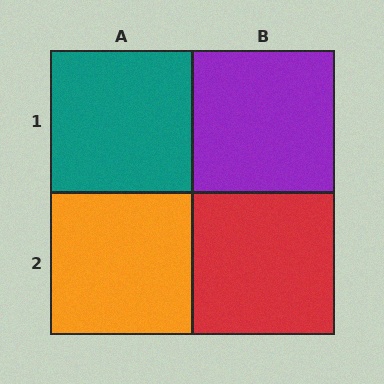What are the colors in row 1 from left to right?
Teal, purple.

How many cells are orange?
1 cell is orange.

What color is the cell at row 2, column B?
Red.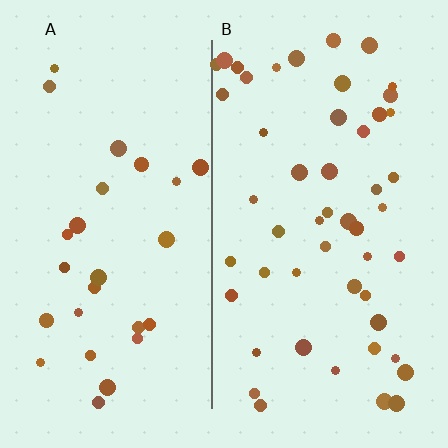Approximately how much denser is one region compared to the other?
Approximately 1.9× — region B over region A.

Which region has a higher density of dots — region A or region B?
B (the right).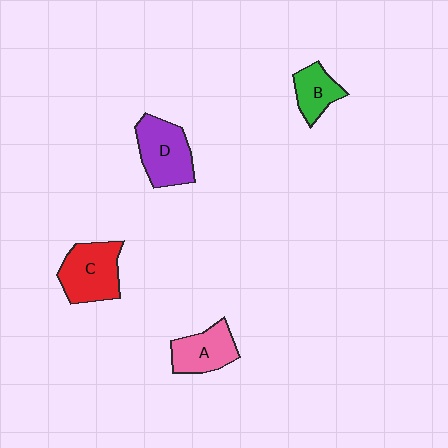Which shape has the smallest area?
Shape B (green).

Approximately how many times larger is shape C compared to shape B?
Approximately 1.7 times.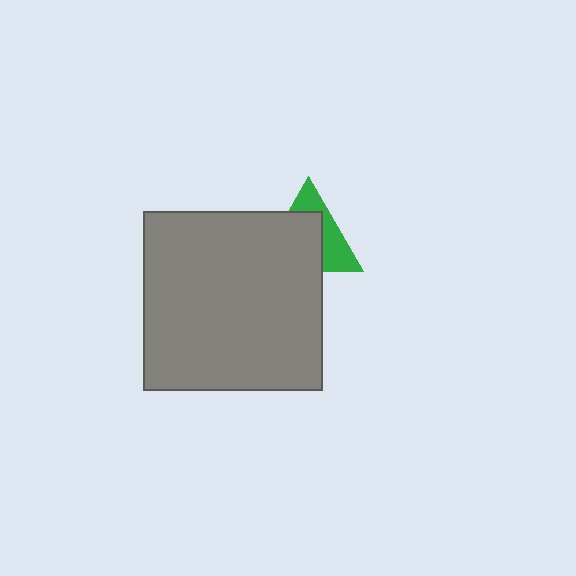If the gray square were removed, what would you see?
You would see the complete green triangle.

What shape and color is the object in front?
The object in front is a gray square.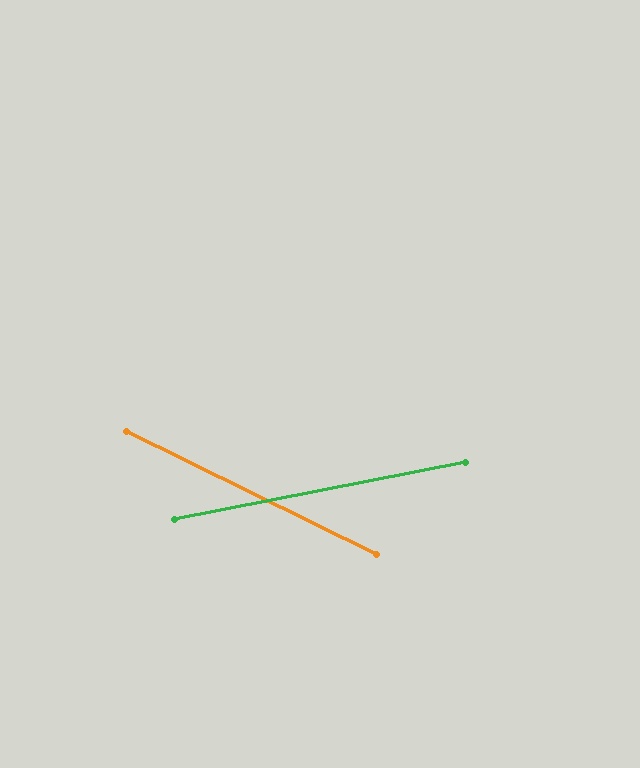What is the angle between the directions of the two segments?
Approximately 37 degrees.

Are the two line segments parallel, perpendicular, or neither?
Neither parallel nor perpendicular — they differ by about 37°.